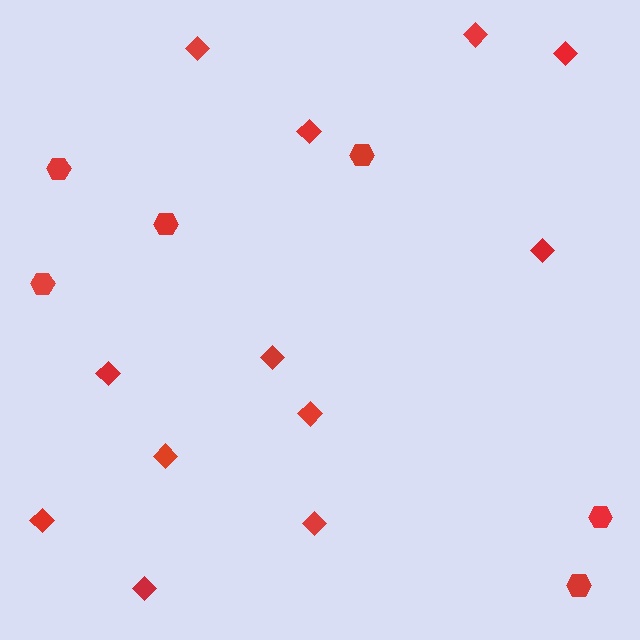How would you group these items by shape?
There are 2 groups: one group of diamonds (12) and one group of hexagons (6).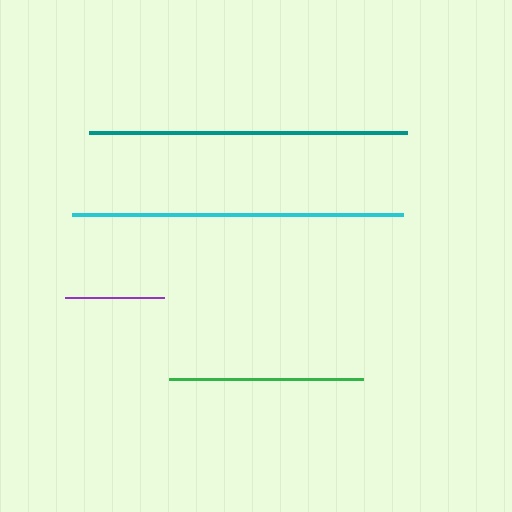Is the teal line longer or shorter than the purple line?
The teal line is longer than the purple line.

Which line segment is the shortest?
The purple line is the shortest at approximately 100 pixels.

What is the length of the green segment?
The green segment is approximately 194 pixels long.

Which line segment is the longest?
The cyan line is the longest at approximately 331 pixels.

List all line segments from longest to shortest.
From longest to shortest: cyan, teal, green, purple.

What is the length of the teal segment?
The teal segment is approximately 318 pixels long.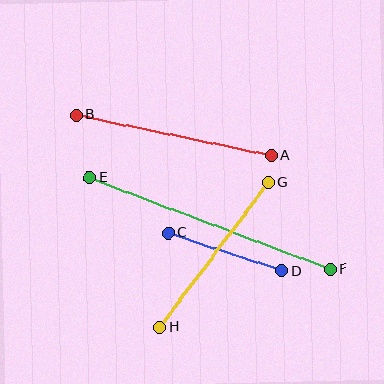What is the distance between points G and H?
The distance is approximately 181 pixels.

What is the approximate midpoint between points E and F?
The midpoint is at approximately (210, 223) pixels.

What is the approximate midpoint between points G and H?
The midpoint is at approximately (214, 255) pixels.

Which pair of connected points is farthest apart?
Points E and F are farthest apart.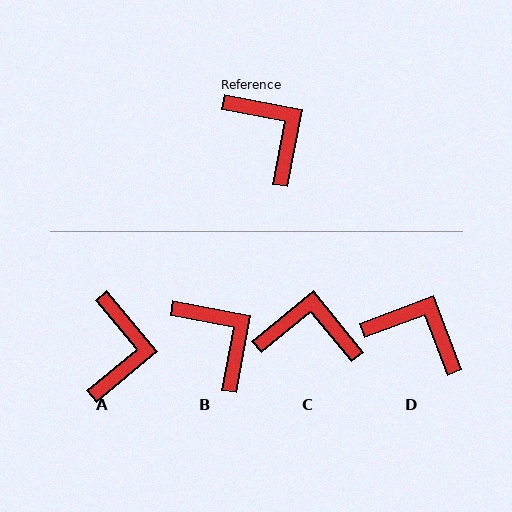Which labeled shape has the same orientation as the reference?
B.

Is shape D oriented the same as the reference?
No, it is off by about 31 degrees.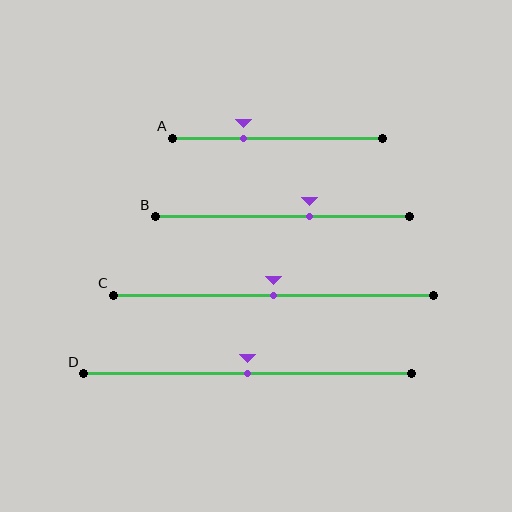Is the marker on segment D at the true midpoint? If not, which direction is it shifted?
Yes, the marker on segment D is at the true midpoint.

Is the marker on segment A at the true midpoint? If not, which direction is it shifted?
No, the marker on segment A is shifted to the left by about 16% of the segment length.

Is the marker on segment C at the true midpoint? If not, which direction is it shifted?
Yes, the marker on segment C is at the true midpoint.